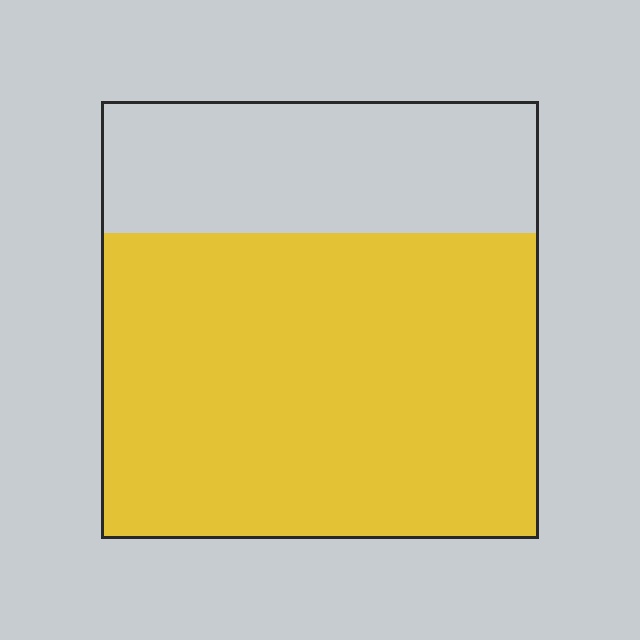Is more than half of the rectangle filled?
Yes.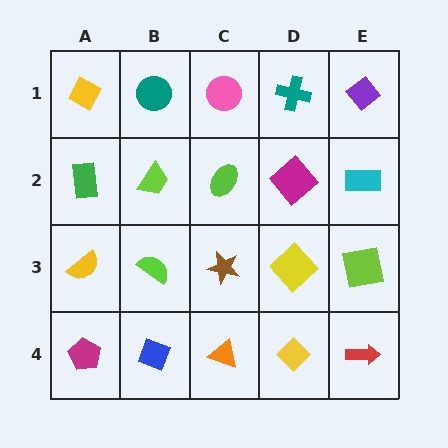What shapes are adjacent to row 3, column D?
A magenta diamond (row 2, column D), a yellow diamond (row 4, column D), a brown star (row 3, column C), a lime square (row 3, column E).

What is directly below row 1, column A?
A green rectangle.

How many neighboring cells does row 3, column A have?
3.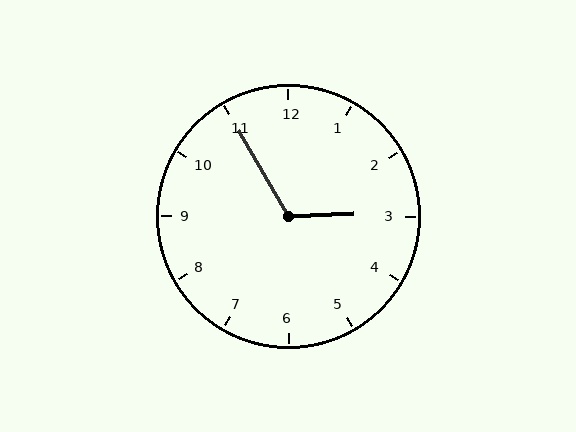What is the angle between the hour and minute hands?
Approximately 118 degrees.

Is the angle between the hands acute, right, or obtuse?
It is obtuse.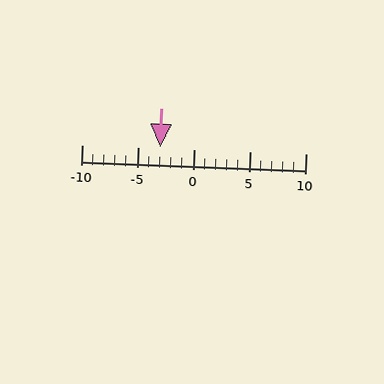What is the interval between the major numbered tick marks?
The major tick marks are spaced 5 units apart.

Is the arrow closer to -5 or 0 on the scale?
The arrow is closer to -5.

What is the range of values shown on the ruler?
The ruler shows values from -10 to 10.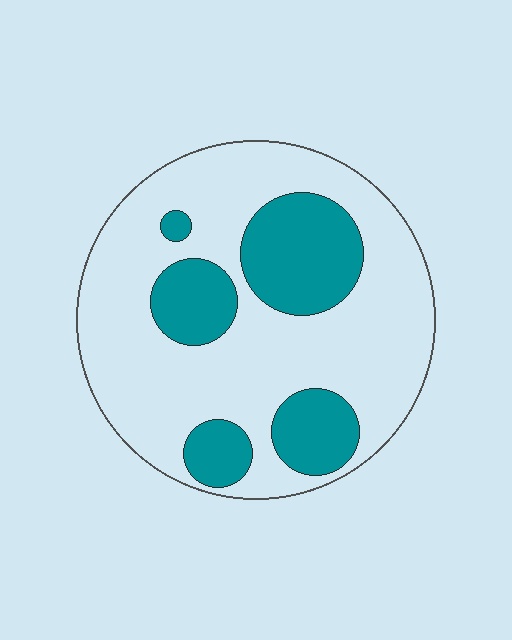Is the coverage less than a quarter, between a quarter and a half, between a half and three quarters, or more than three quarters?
Between a quarter and a half.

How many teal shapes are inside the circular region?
5.